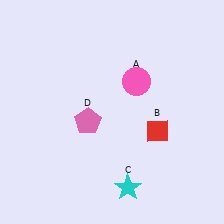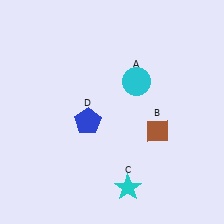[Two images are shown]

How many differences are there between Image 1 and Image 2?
There are 3 differences between the two images.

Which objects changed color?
A changed from pink to cyan. B changed from red to brown. D changed from pink to blue.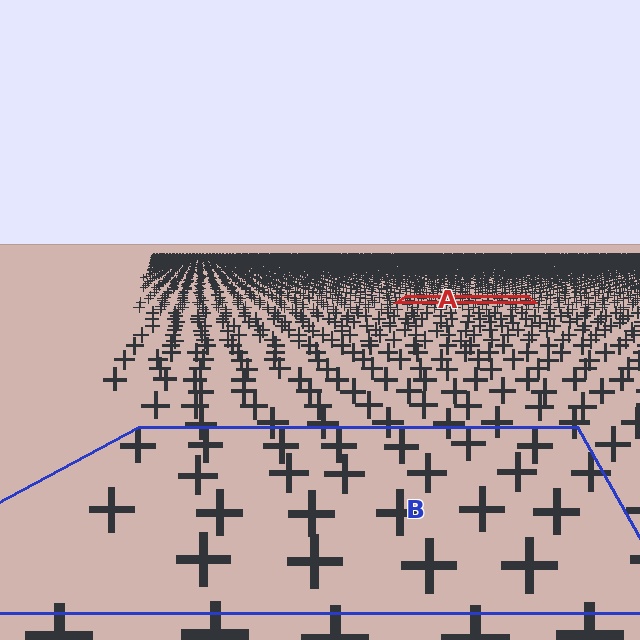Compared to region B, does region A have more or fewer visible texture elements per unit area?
Region A has more texture elements per unit area — they are packed more densely because it is farther away.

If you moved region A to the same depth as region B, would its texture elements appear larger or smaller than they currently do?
They would appear larger. At a closer depth, the same texture elements are projected at a bigger on-screen size.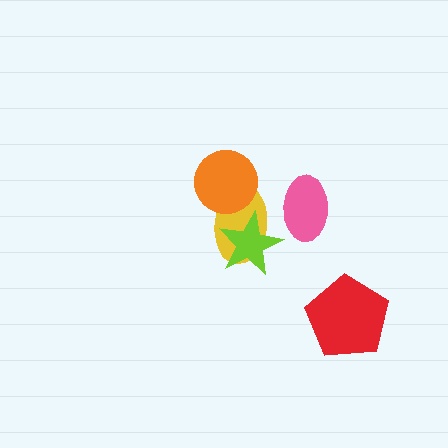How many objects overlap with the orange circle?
1 object overlaps with the orange circle.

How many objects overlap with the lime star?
1 object overlaps with the lime star.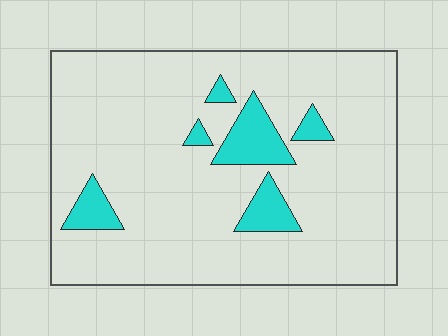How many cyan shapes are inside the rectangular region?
6.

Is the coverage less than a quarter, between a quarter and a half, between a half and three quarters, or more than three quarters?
Less than a quarter.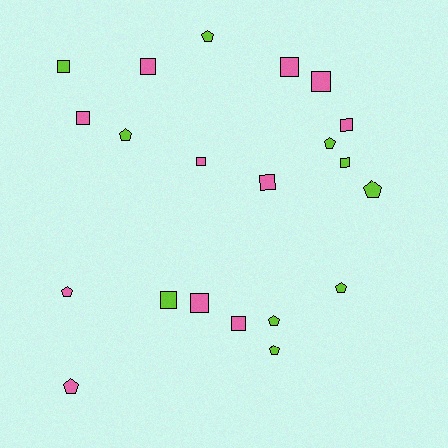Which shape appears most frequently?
Square, with 12 objects.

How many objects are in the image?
There are 21 objects.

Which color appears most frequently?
Pink, with 11 objects.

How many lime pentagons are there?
There are 7 lime pentagons.